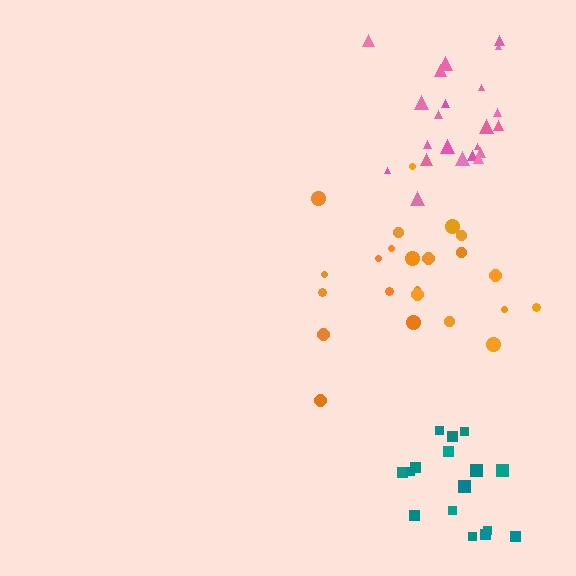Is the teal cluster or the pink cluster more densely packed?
Teal.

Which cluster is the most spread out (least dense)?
Orange.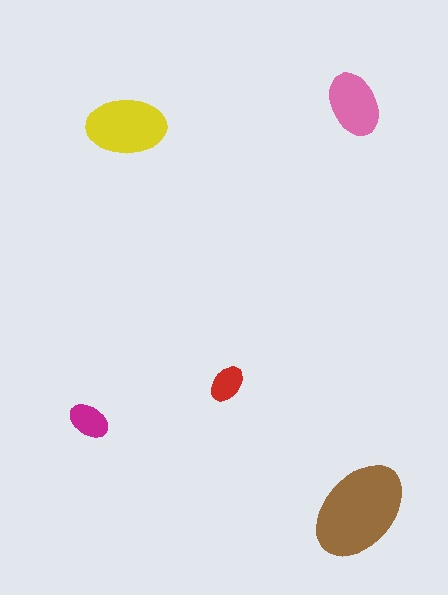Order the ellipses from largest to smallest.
the brown one, the yellow one, the pink one, the magenta one, the red one.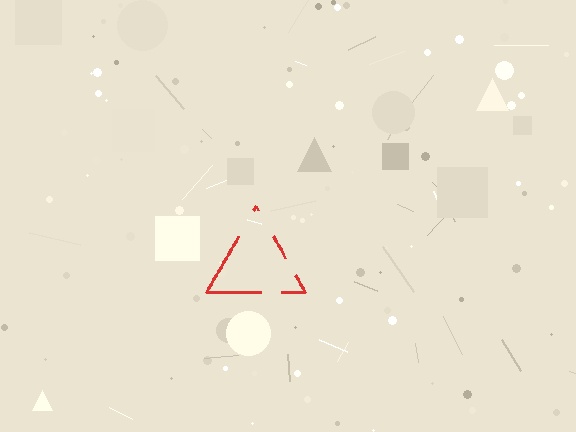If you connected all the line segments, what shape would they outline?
They would outline a triangle.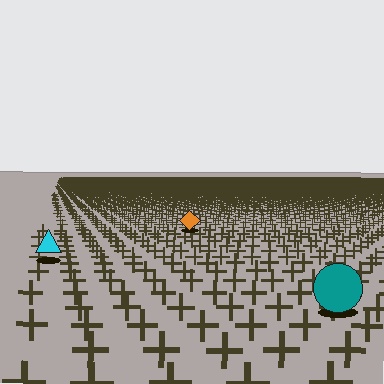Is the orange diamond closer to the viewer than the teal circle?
No. The teal circle is closer — you can tell from the texture gradient: the ground texture is coarser near it.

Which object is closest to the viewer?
The teal circle is closest. The texture marks near it are larger and more spread out.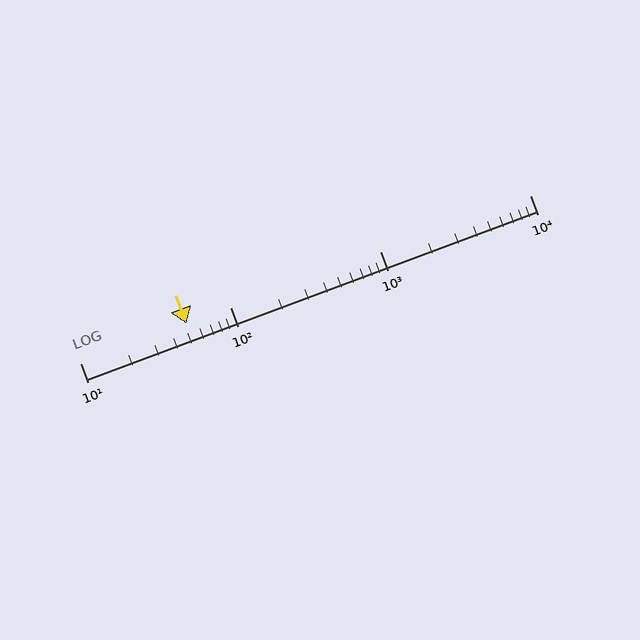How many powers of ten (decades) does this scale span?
The scale spans 3 decades, from 10 to 10000.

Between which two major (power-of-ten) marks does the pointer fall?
The pointer is between 10 and 100.